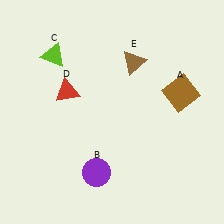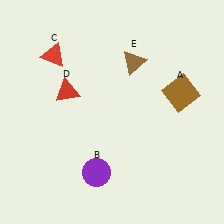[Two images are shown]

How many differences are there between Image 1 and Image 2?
There is 1 difference between the two images.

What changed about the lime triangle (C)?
In Image 1, C is lime. In Image 2, it changed to red.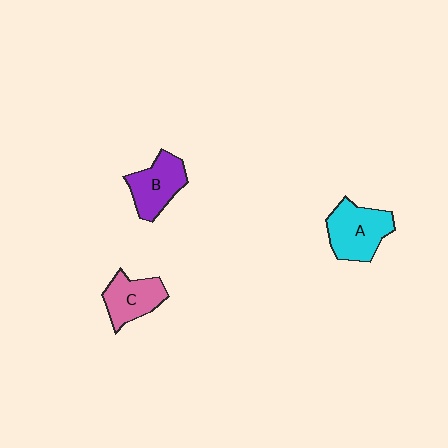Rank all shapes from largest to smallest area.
From largest to smallest: A (cyan), B (purple), C (pink).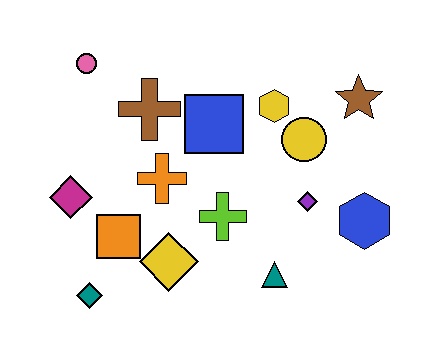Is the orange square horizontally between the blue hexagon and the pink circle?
Yes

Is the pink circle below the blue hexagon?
No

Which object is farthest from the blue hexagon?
The pink circle is farthest from the blue hexagon.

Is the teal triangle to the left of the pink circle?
No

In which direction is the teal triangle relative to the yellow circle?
The teal triangle is below the yellow circle.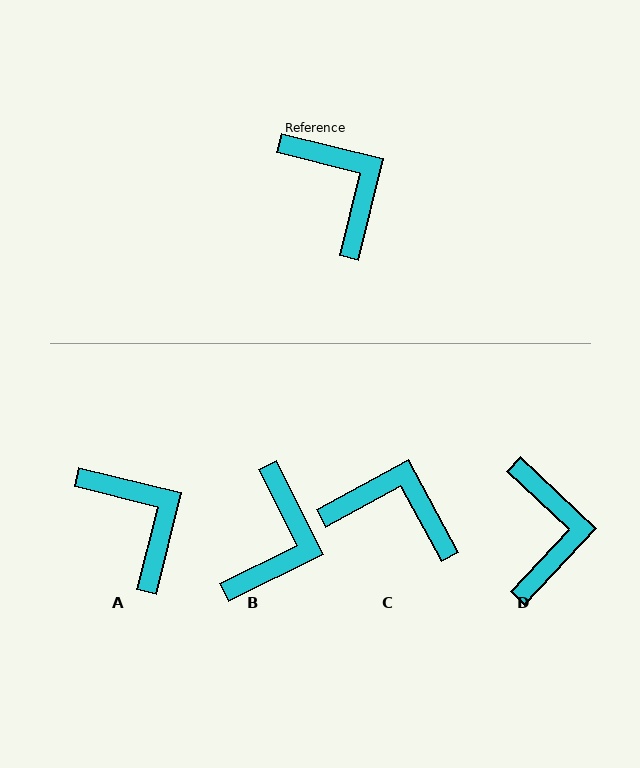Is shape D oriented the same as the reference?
No, it is off by about 30 degrees.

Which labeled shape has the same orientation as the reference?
A.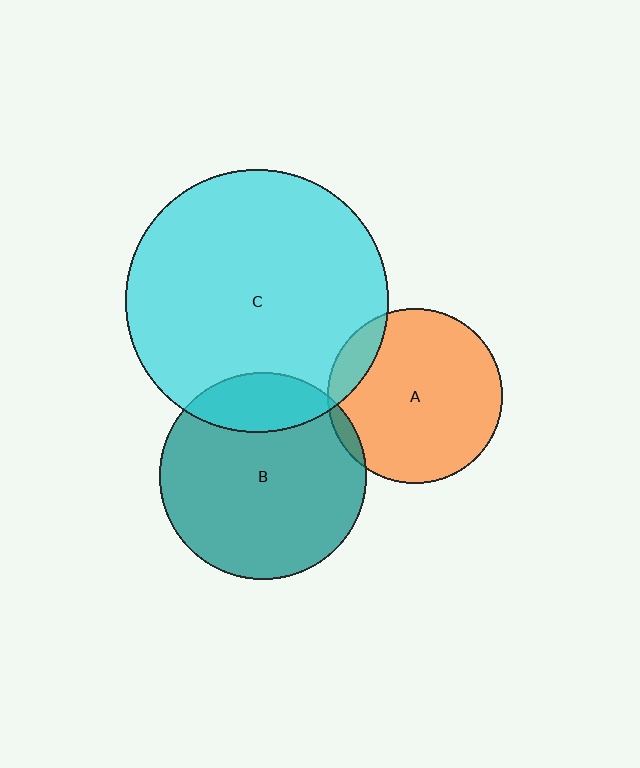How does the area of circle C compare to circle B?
Approximately 1.6 times.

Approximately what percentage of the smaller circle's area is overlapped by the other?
Approximately 20%.